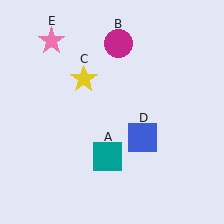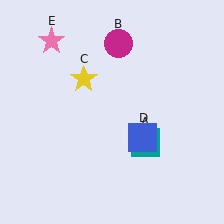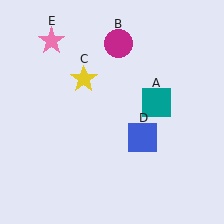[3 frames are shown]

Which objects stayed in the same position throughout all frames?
Magenta circle (object B) and yellow star (object C) and blue square (object D) and pink star (object E) remained stationary.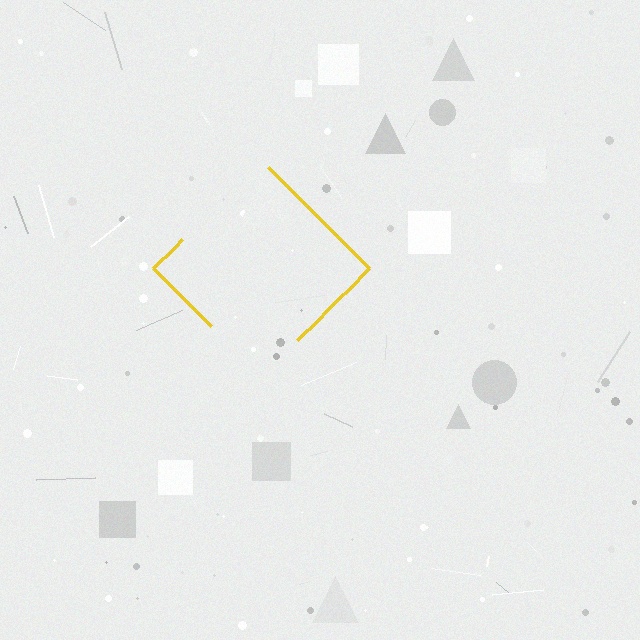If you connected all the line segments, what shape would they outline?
They would outline a diamond.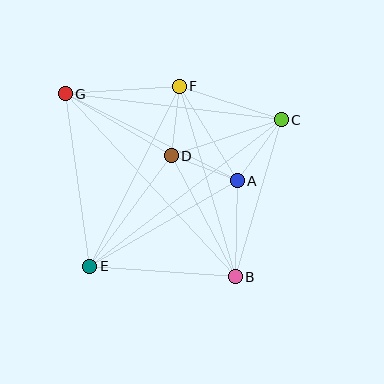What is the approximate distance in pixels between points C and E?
The distance between C and E is approximately 241 pixels.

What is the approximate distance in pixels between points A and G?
The distance between A and G is approximately 193 pixels.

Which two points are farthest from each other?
Points B and G are farthest from each other.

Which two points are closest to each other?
Points D and F are closest to each other.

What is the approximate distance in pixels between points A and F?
The distance between A and F is approximately 111 pixels.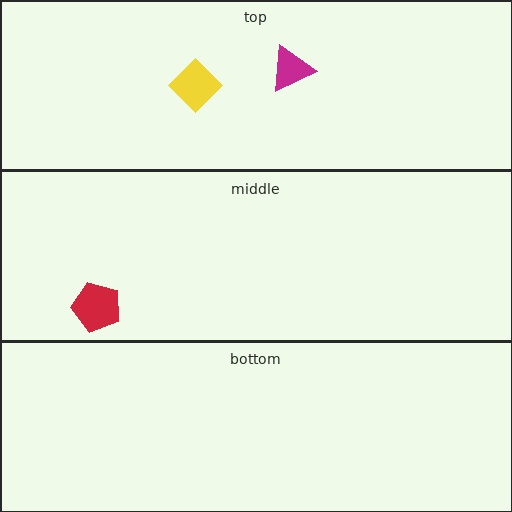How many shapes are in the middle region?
1.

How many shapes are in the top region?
2.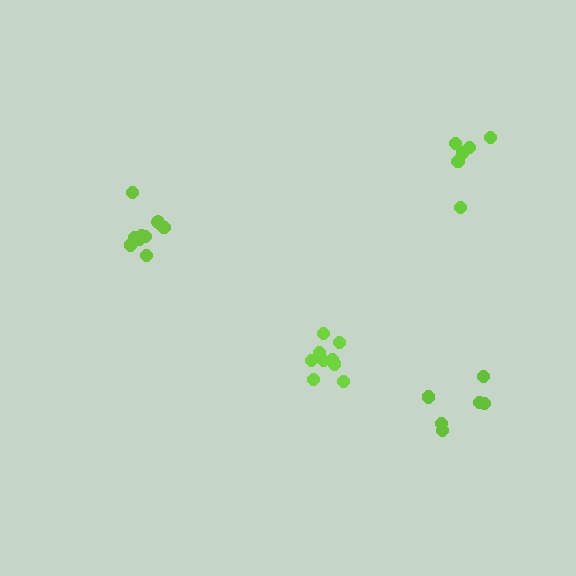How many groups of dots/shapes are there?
There are 4 groups.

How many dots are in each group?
Group 1: 6 dots, Group 2: 9 dots, Group 3: 6 dots, Group 4: 9 dots (30 total).